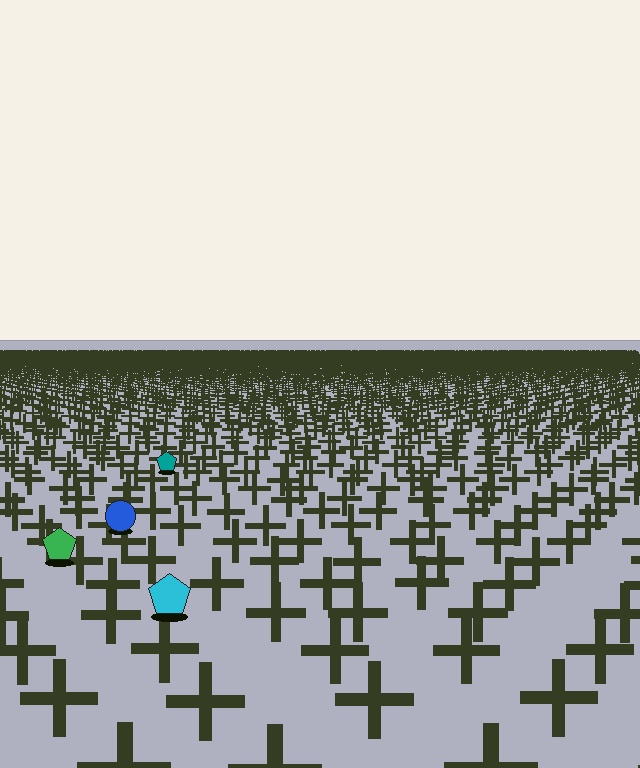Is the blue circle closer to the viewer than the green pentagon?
No. The green pentagon is closer — you can tell from the texture gradient: the ground texture is coarser near it.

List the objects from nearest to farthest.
From nearest to farthest: the cyan pentagon, the green pentagon, the blue circle, the teal pentagon.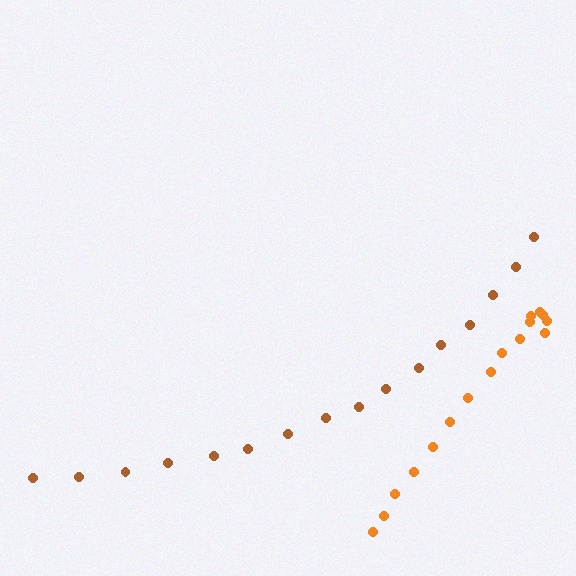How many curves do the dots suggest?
There are 2 distinct paths.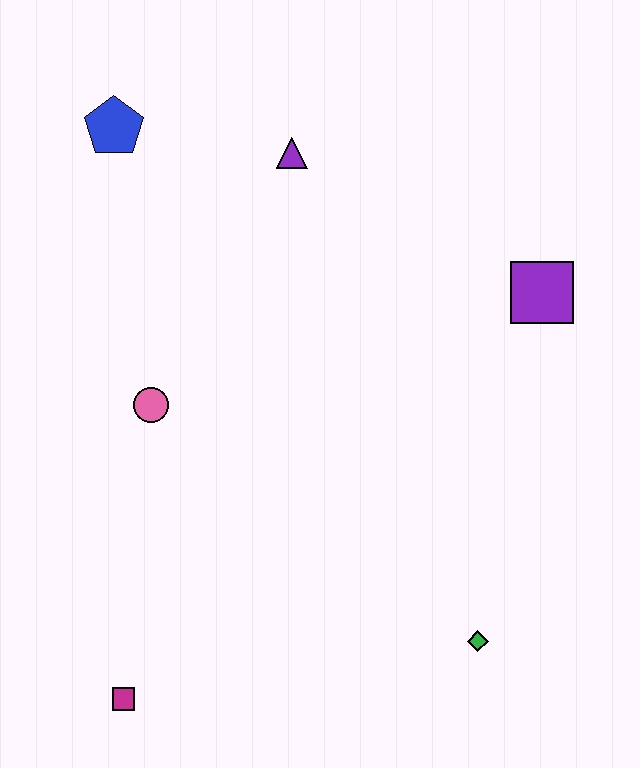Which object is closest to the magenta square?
The pink circle is closest to the magenta square.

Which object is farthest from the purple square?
The magenta square is farthest from the purple square.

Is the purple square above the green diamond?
Yes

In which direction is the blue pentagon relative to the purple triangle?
The blue pentagon is to the left of the purple triangle.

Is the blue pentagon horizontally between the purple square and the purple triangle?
No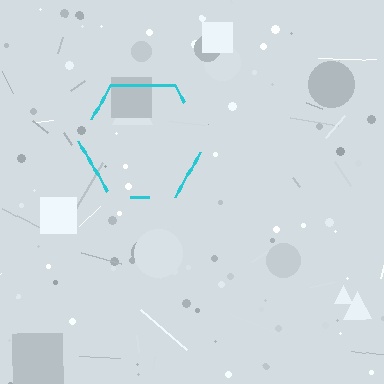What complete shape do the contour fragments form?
The contour fragments form a hexagon.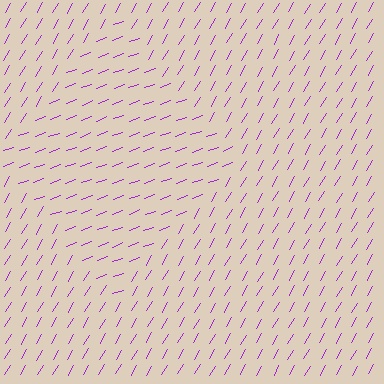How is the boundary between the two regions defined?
The boundary is defined purely by a change in line orientation (approximately 40 degrees difference). All lines are the same color and thickness.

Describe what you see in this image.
The image is filled with small purple line segments. A diamond region in the image has lines oriented differently from the surrounding lines, creating a visible texture boundary.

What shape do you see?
I see a diamond.